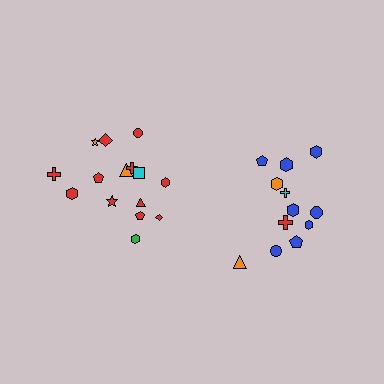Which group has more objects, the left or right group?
The left group.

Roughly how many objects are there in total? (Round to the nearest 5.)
Roughly 25 objects in total.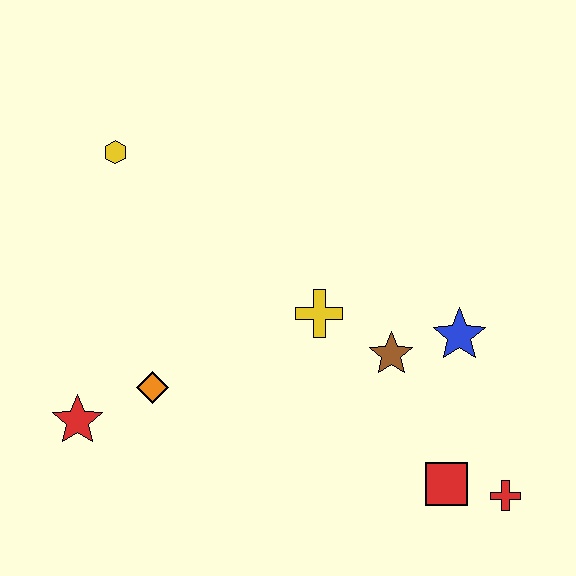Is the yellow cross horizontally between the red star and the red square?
Yes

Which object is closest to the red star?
The orange diamond is closest to the red star.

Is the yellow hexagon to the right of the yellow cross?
No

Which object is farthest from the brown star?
The yellow hexagon is farthest from the brown star.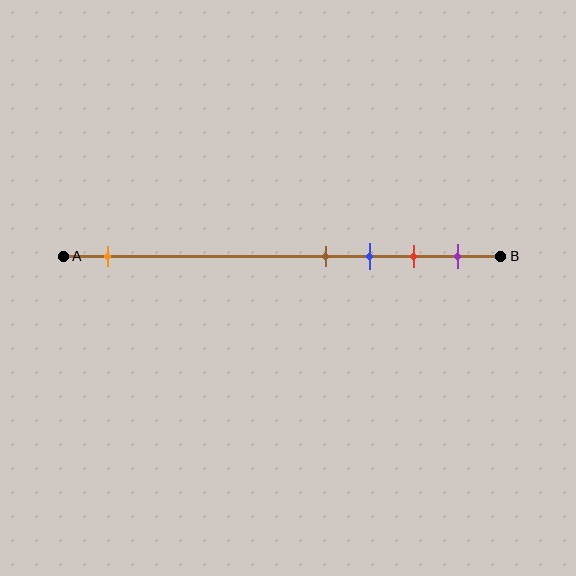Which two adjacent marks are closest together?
The brown and blue marks are the closest adjacent pair.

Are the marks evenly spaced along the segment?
No, the marks are not evenly spaced.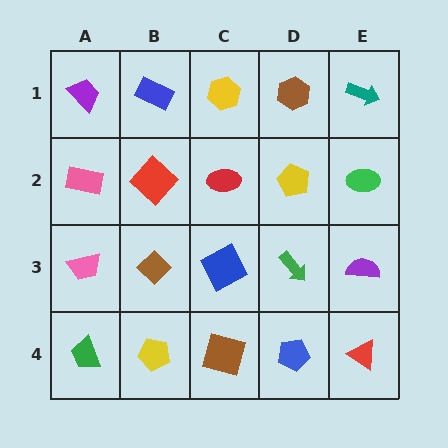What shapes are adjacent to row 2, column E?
A teal arrow (row 1, column E), a purple semicircle (row 3, column E), a yellow pentagon (row 2, column D).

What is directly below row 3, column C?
A brown square.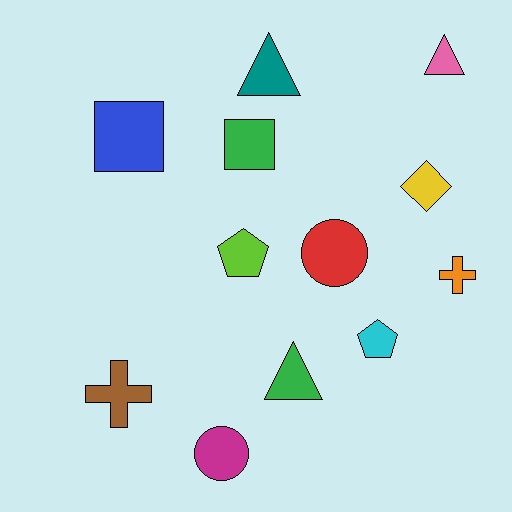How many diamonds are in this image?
There is 1 diamond.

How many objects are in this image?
There are 12 objects.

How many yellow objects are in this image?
There is 1 yellow object.